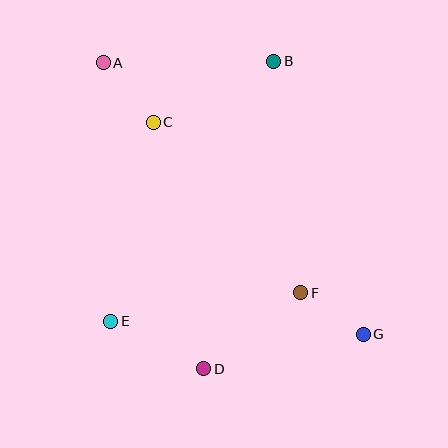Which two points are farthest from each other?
Points A and G are farthest from each other.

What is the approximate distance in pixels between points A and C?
The distance between A and C is approximately 78 pixels.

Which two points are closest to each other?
Points F and G are closest to each other.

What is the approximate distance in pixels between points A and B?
The distance between A and B is approximately 171 pixels.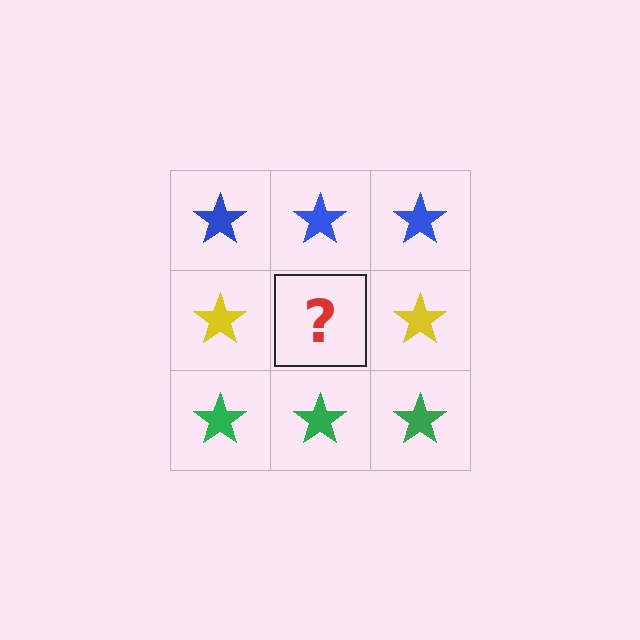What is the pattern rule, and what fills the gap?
The rule is that each row has a consistent color. The gap should be filled with a yellow star.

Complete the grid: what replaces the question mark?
The question mark should be replaced with a yellow star.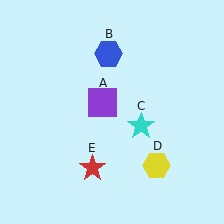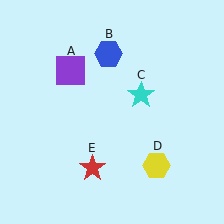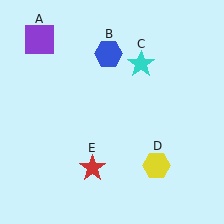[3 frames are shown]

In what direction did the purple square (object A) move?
The purple square (object A) moved up and to the left.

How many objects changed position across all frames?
2 objects changed position: purple square (object A), cyan star (object C).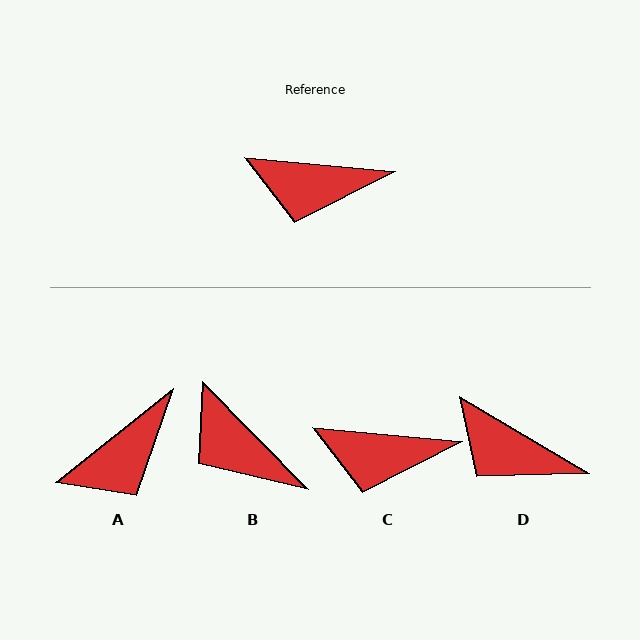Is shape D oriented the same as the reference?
No, it is off by about 25 degrees.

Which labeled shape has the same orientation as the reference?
C.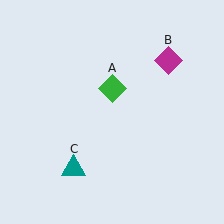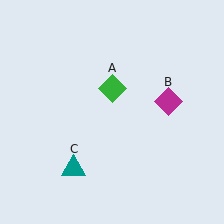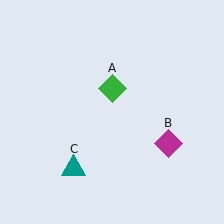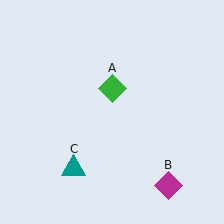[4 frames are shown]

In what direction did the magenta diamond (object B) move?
The magenta diamond (object B) moved down.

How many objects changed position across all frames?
1 object changed position: magenta diamond (object B).